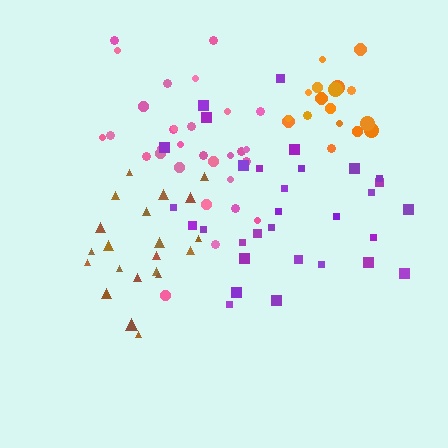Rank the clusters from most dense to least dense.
orange, pink, purple, brown.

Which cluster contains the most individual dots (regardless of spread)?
Purple (31).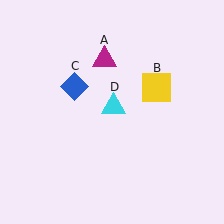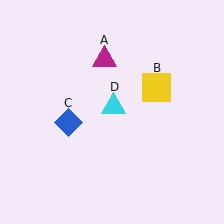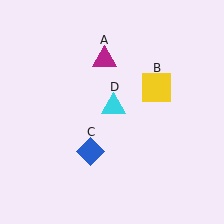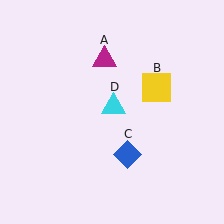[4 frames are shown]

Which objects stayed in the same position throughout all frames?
Magenta triangle (object A) and yellow square (object B) and cyan triangle (object D) remained stationary.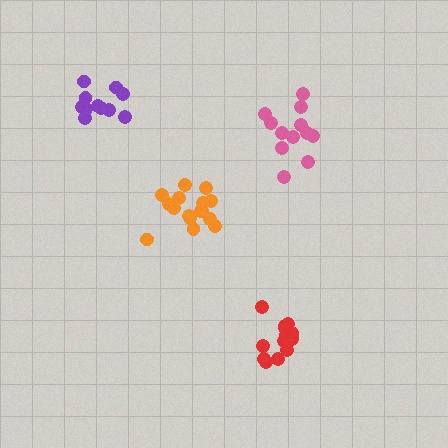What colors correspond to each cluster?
The clusters are colored: pink, purple, red, orange.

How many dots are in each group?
Group 1: 12 dots, Group 2: 11 dots, Group 3: 15 dots, Group 4: 16 dots (54 total).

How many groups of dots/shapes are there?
There are 4 groups.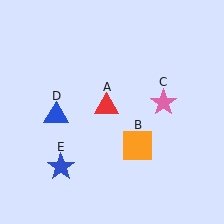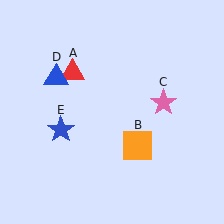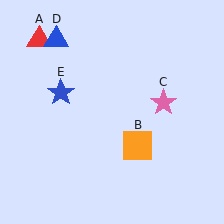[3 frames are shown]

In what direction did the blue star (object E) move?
The blue star (object E) moved up.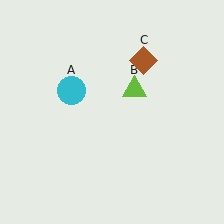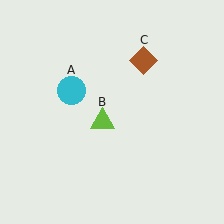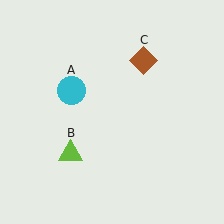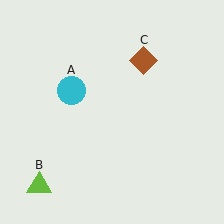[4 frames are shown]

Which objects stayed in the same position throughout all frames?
Cyan circle (object A) and brown diamond (object C) remained stationary.